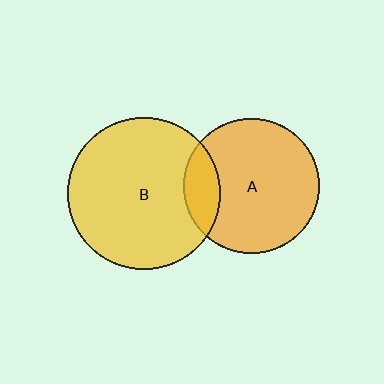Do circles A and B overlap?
Yes.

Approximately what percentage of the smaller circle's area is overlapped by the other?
Approximately 15%.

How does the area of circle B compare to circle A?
Approximately 1.3 times.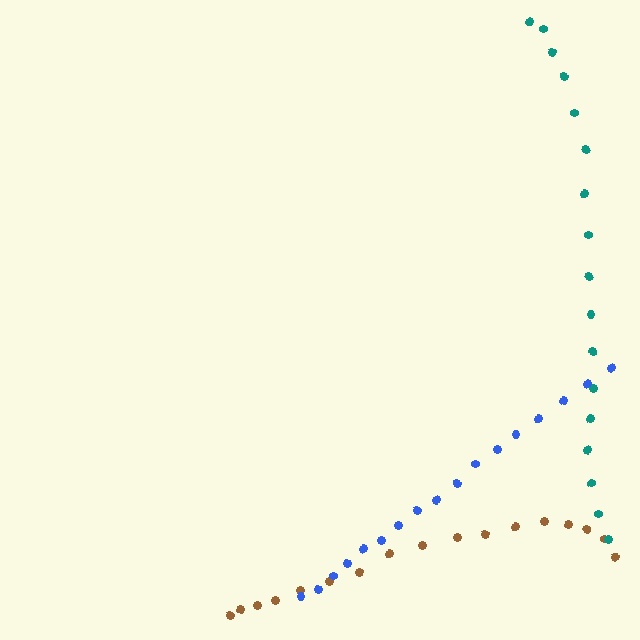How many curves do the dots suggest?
There are 3 distinct paths.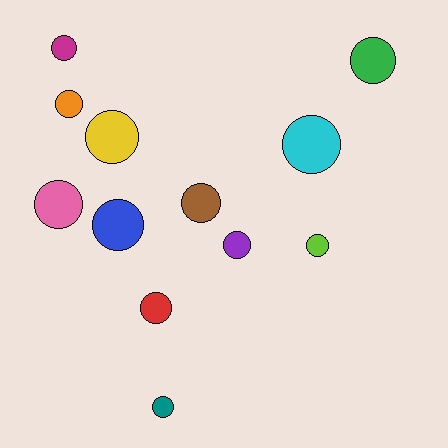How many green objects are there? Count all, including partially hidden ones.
There is 1 green object.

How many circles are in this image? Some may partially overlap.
There are 12 circles.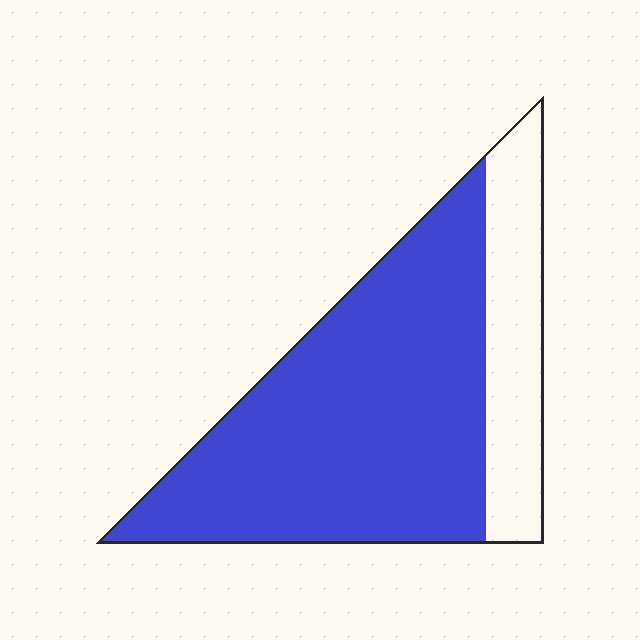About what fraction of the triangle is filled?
About three quarters (3/4).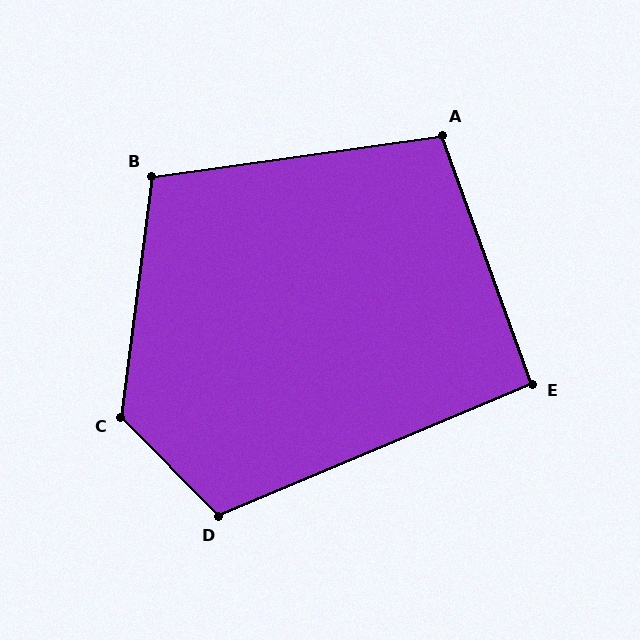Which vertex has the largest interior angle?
C, at approximately 129 degrees.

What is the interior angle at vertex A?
Approximately 102 degrees (obtuse).